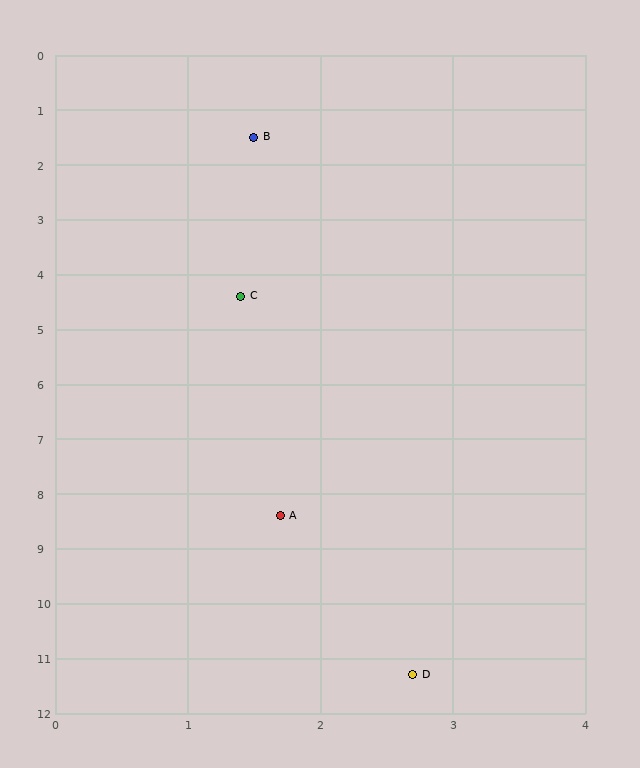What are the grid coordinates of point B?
Point B is at approximately (1.5, 1.5).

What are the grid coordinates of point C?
Point C is at approximately (1.4, 4.4).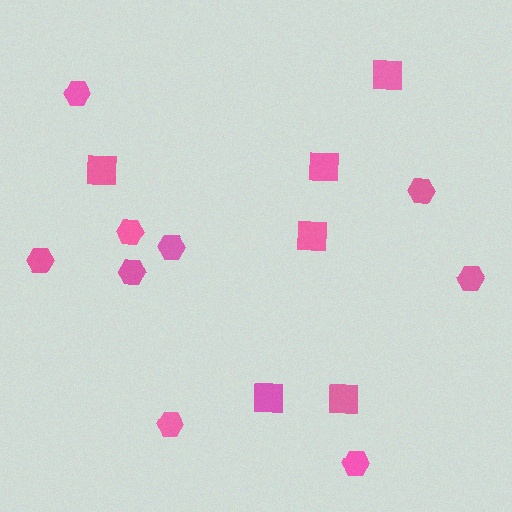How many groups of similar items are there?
There are 2 groups: one group of hexagons (9) and one group of squares (6).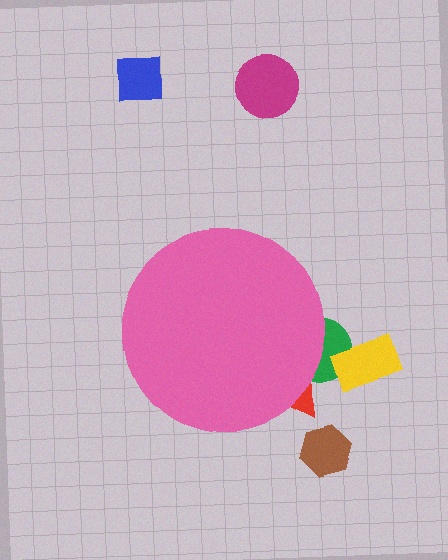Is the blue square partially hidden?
No, the blue square is fully visible.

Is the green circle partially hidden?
Yes, the green circle is partially hidden behind the pink circle.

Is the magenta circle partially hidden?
No, the magenta circle is fully visible.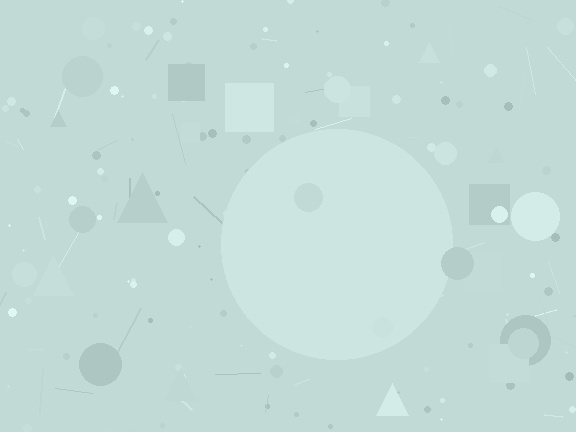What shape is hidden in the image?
A circle is hidden in the image.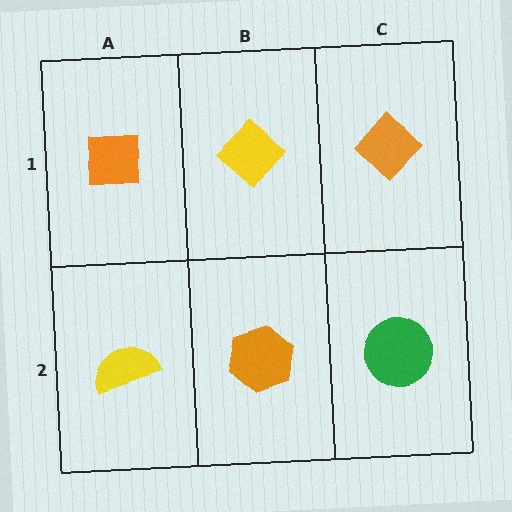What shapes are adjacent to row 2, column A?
An orange square (row 1, column A), an orange hexagon (row 2, column B).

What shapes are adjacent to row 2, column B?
A yellow diamond (row 1, column B), a yellow semicircle (row 2, column A), a green circle (row 2, column C).